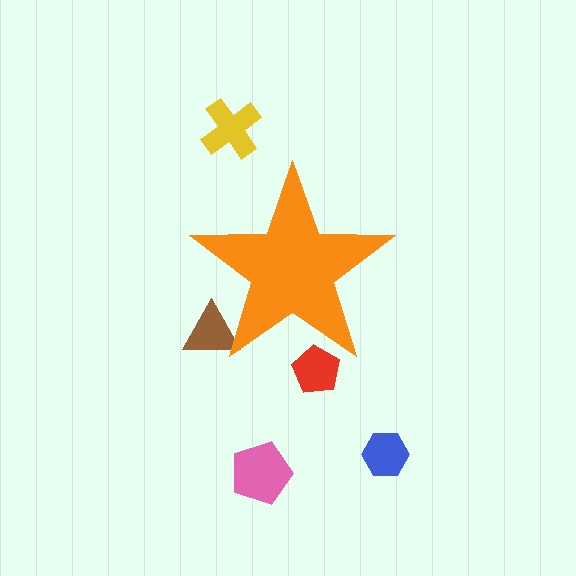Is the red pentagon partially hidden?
Yes, the red pentagon is partially hidden behind the orange star.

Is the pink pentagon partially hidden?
No, the pink pentagon is fully visible.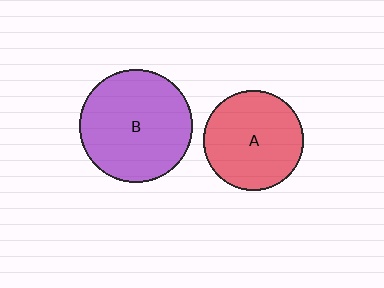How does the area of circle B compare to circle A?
Approximately 1.3 times.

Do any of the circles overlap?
No, none of the circles overlap.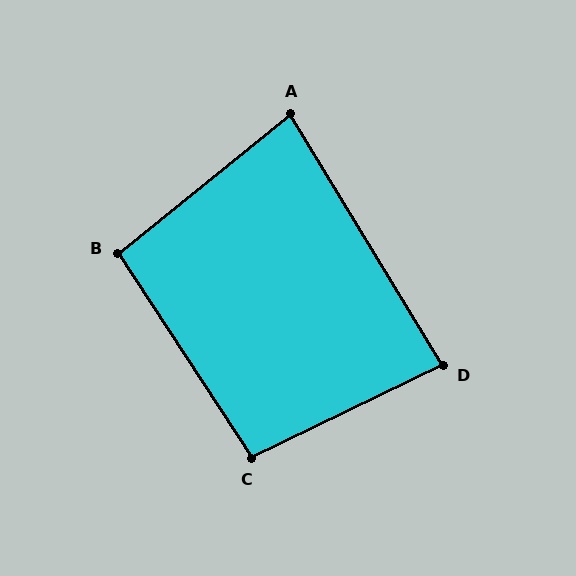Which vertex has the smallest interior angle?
A, at approximately 82 degrees.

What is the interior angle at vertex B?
Approximately 96 degrees (obtuse).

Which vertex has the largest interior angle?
C, at approximately 98 degrees.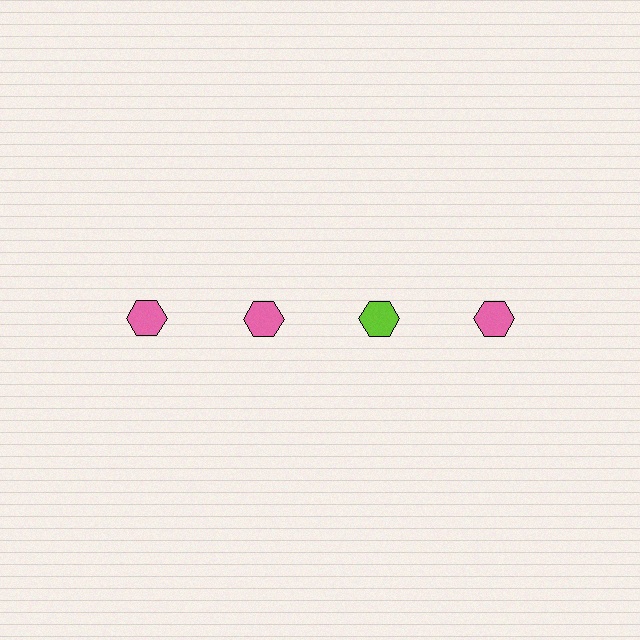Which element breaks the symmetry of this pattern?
The lime hexagon in the top row, center column breaks the symmetry. All other shapes are pink hexagons.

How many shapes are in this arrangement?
There are 4 shapes arranged in a grid pattern.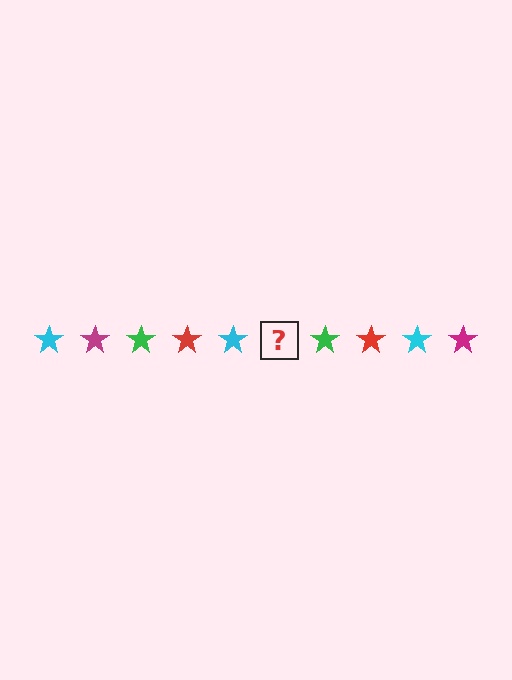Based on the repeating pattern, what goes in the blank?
The blank should be a magenta star.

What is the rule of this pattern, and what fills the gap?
The rule is that the pattern cycles through cyan, magenta, green, red stars. The gap should be filled with a magenta star.